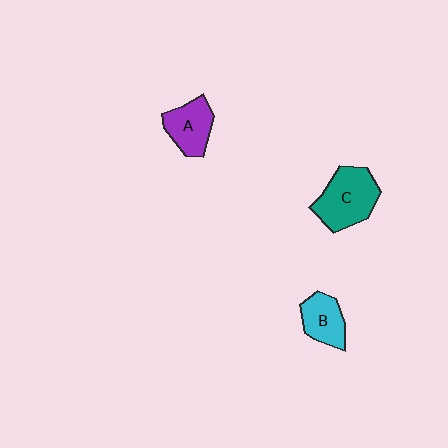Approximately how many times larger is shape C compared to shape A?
Approximately 1.4 times.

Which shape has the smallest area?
Shape B (cyan).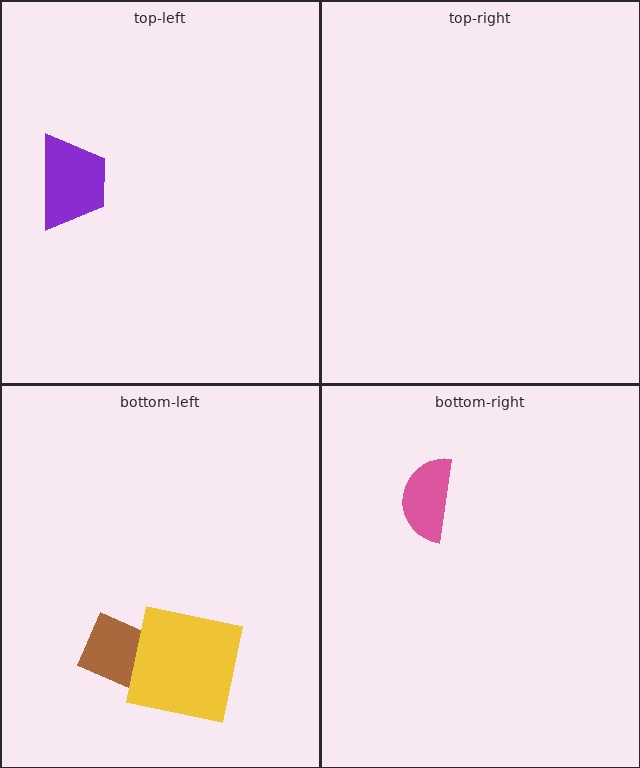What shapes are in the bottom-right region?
The pink semicircle.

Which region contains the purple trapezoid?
The top-left region.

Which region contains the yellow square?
The bottom-left region.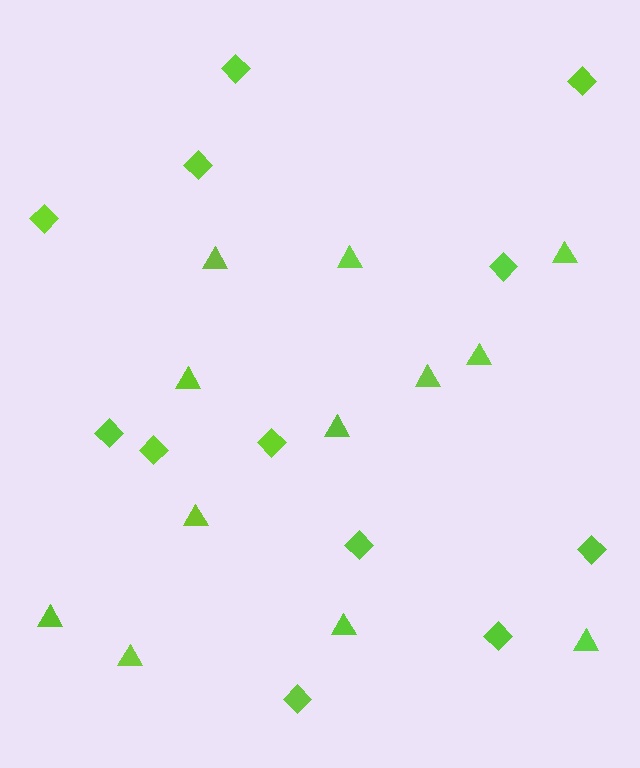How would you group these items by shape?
There are 2 groups: one group of diamonds (12) and one group of triangles (12).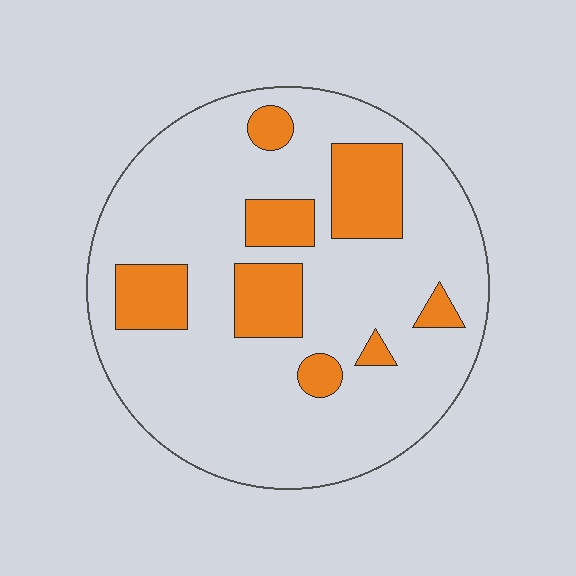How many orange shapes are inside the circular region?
8.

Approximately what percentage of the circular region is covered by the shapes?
Approximately 20%.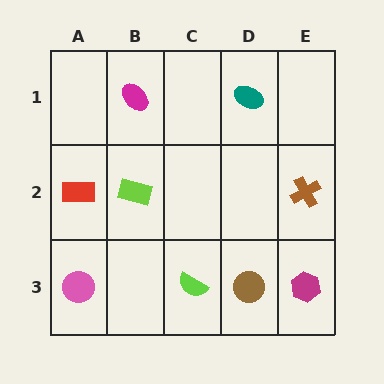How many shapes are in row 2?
3 shapes.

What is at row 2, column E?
A brown cross.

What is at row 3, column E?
A magenta hexagon.